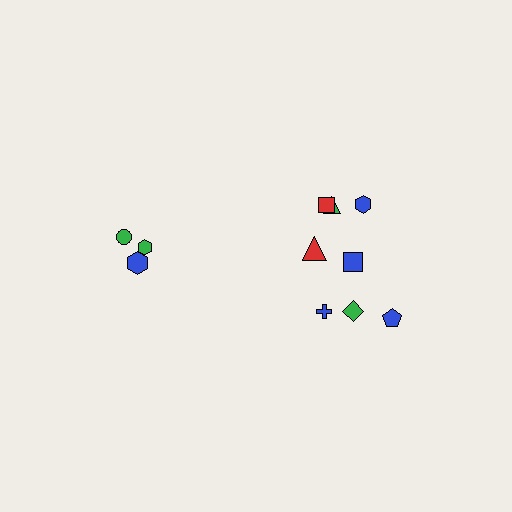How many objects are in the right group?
There are 8 objects.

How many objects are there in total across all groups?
There are 11 objects.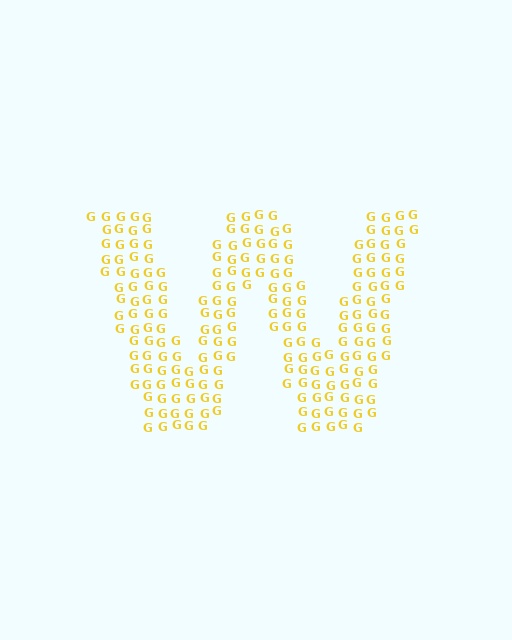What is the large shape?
The large shape is the letter W.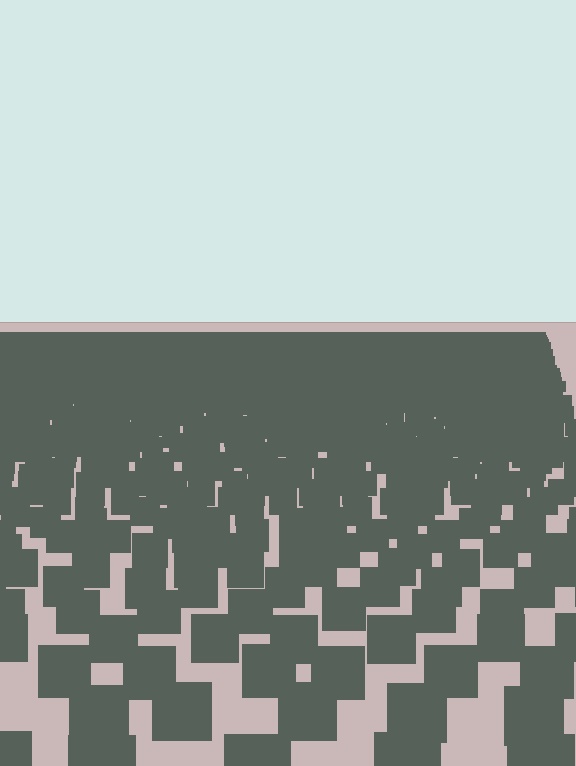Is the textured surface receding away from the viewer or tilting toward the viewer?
The surface is receding away from the viewer. Texture elements get smaller and denser toward the top.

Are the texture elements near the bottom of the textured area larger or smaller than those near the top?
Larger. Near the bottom, elements are closer to the viewer and appear at a bigger on-screen size.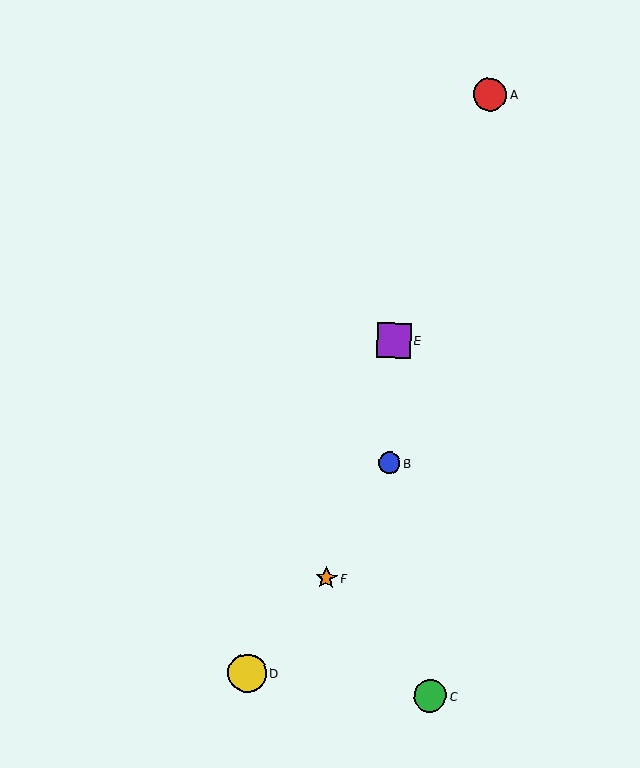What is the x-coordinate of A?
Object A is at x≈490.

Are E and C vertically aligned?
No, E is at x≈394 and C is at x≈430.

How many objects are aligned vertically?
2 objects (B, E) are aligned vertically.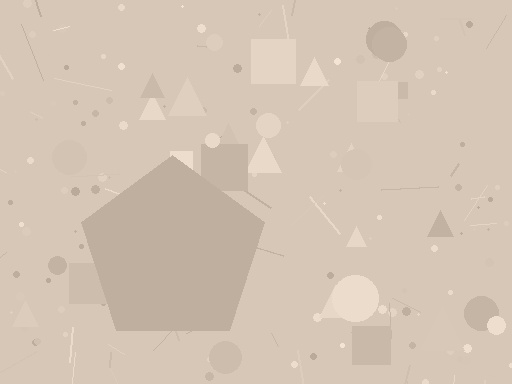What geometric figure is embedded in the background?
A pentagon is embedded in the background.